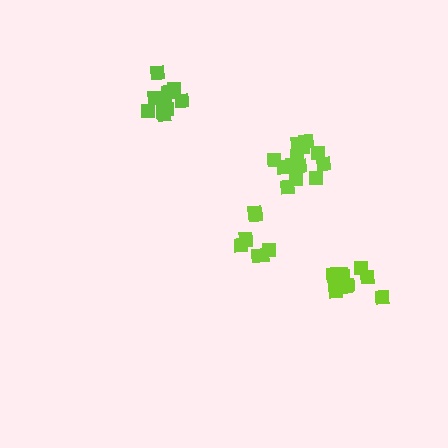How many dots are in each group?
Group 1: 8 dots, Group 2: 14 dots, Group 3: 10 dots, Group 4: 12 dots (44 total).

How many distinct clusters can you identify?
There are 4 distinct clusters.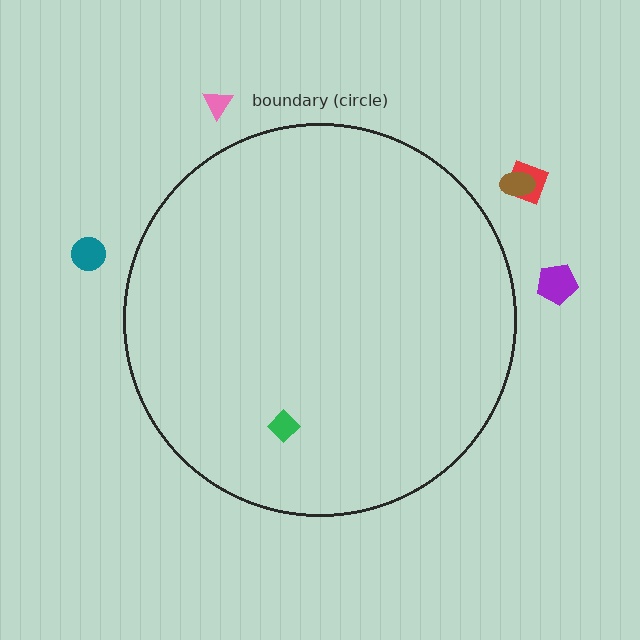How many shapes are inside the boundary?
1 inside, 5 outside.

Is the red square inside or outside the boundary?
Outside.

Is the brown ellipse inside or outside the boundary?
Outside.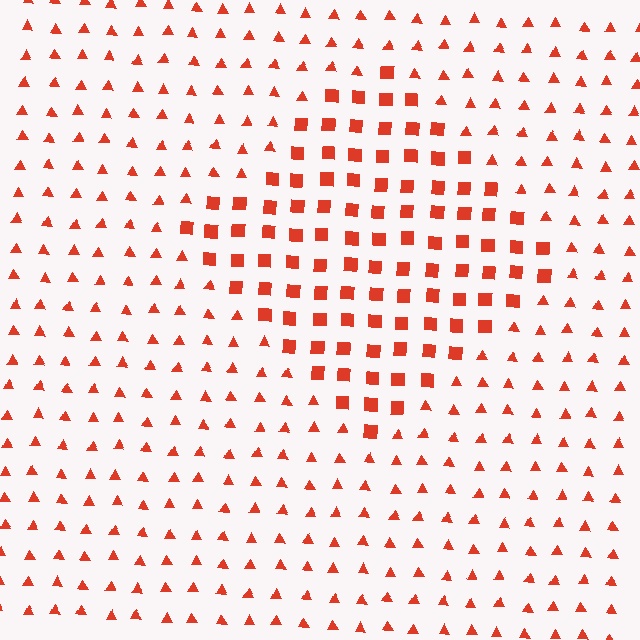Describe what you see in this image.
The image is filled with small red elements arranged in a uniform grid. A diamond-shaped region contains squares, while the surrounding area contains triangles. The boundary is defined purely by the change in element shape.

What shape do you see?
I see a diamond.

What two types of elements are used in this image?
The image uses squares inside the diamond region and triangles outside it.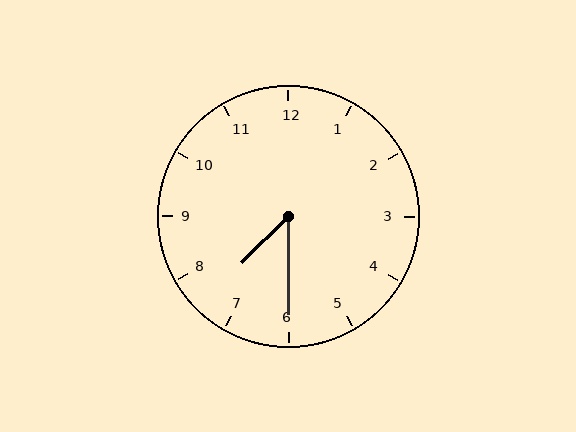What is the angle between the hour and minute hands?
Approximately 45 degrees.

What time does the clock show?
7:30.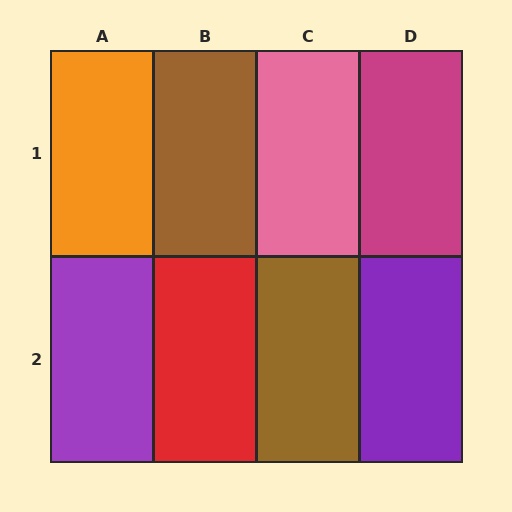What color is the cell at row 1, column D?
Magenta.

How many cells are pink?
1 cell is pink.